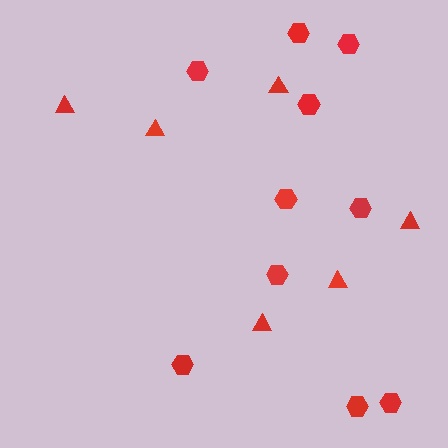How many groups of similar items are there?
There are 2 groups: one group of triangles (6) and one group of hexagons (10).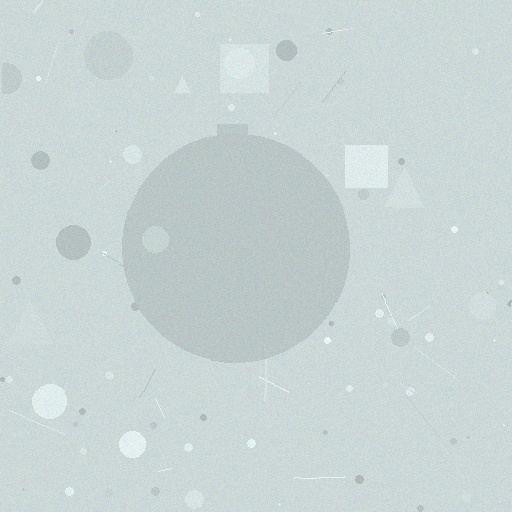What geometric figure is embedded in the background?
A circle is embedded in the background.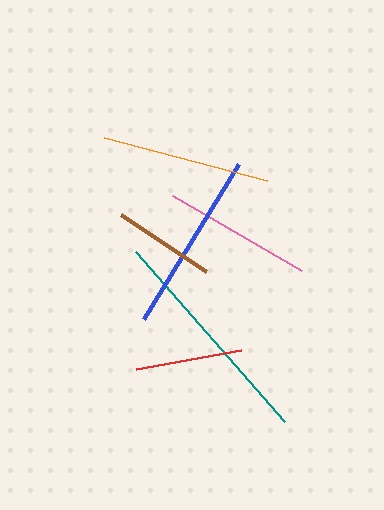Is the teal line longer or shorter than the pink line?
The teal line is longer than the pink line.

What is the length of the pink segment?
The pink segment is approximately 149 pixels long.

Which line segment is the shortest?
The brown line is the shortest at approximately 102 pixels.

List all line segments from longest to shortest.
From longest to shortest: teal, blue, orange, pink, red, brown.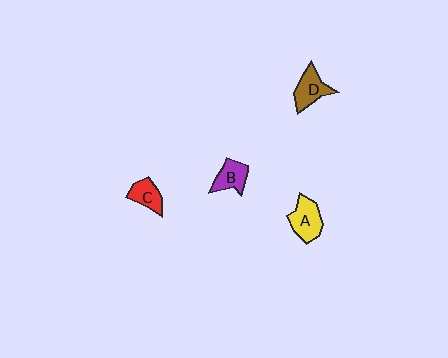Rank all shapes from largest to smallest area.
From largest to smallest: A (yellow), D (brown), B (purple), C (red).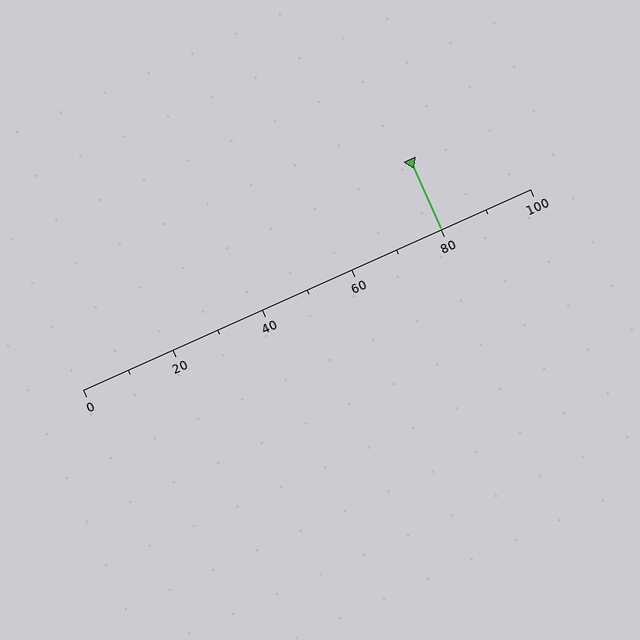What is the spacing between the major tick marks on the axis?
The major ticks are spaced 20 apart.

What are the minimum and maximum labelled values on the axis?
The axis runs from 0 to 100.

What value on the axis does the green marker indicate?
The marker indicates approximately 80.